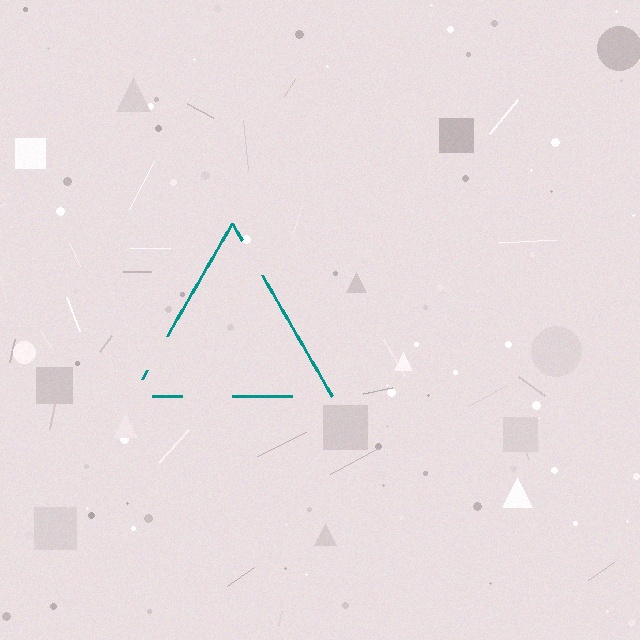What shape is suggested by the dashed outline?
The dashed outline suggests a triangle.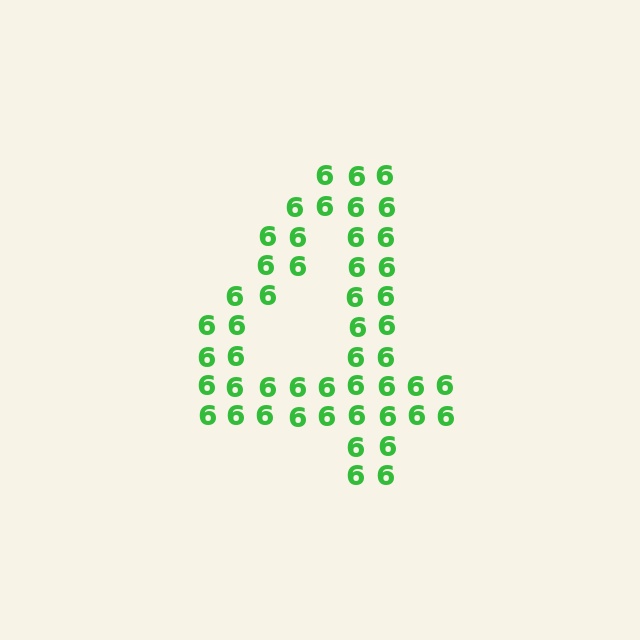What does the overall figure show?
The overall figure shows the digit 4.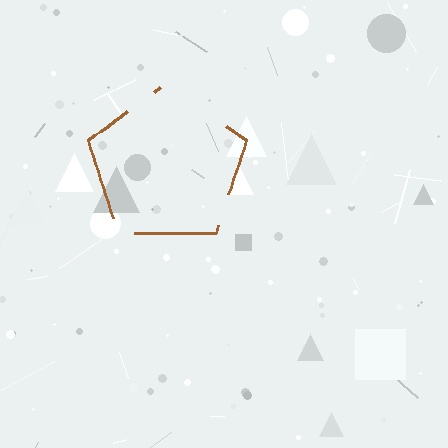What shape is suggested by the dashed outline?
The dashed outline suggests a pentagon.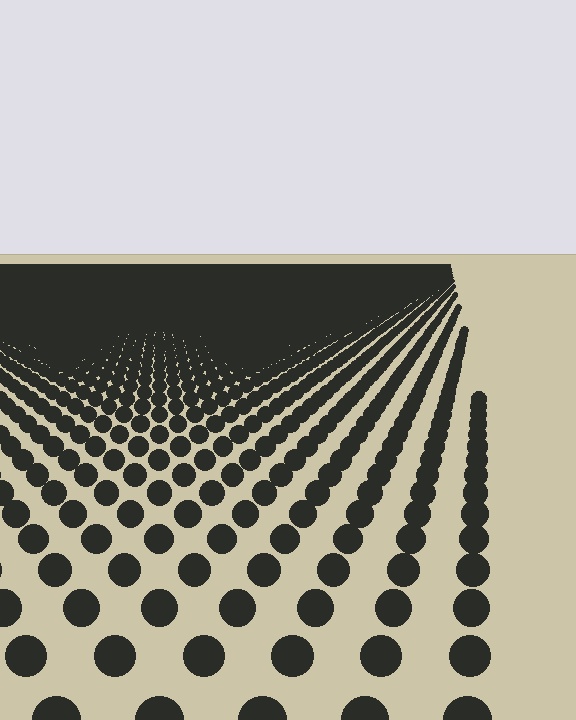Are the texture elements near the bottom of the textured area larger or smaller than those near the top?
Larger. Near the bottom, elements are closer to the viewer and appear at a bigger on-screen size.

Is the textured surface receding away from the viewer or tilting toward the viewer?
The surface is receding away from the viewer. Texture elements get smaller and denser toward the top.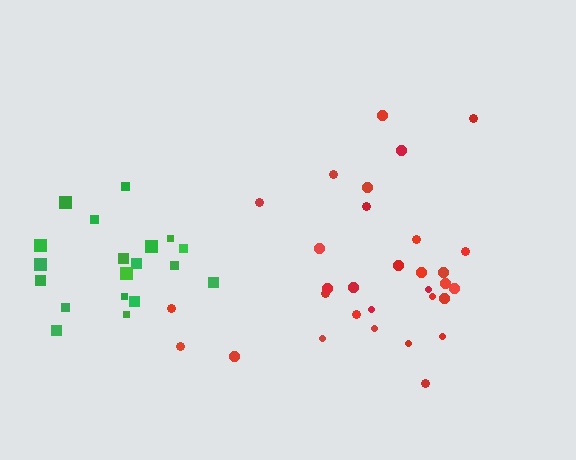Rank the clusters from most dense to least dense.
red, green.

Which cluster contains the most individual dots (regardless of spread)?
Red (31).